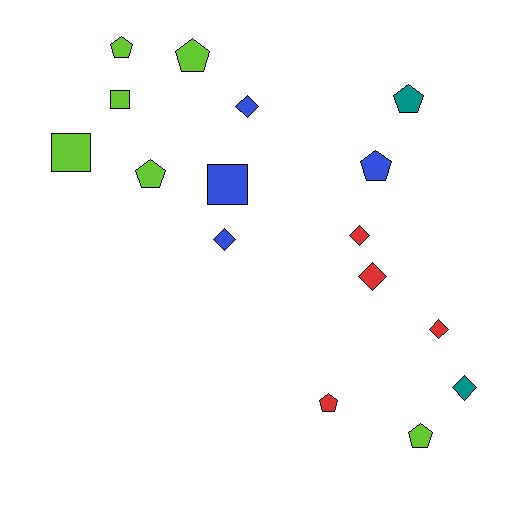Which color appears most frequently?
Lime, with 6 objects.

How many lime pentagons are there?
There are 4 lime pentagons.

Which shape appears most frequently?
Pentagon, with 7 objects.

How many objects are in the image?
There are 16 objects.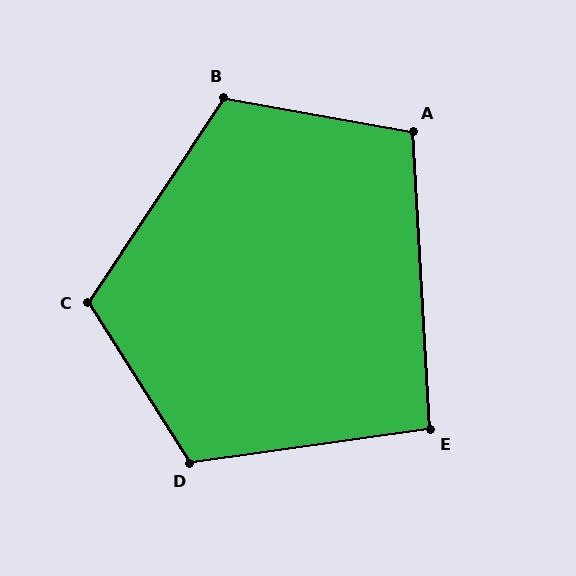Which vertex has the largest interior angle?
D, at approximately 114 degrees.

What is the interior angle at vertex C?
Approximately 114 degrees (obtuse).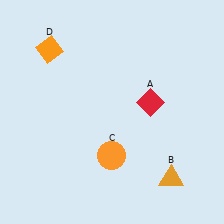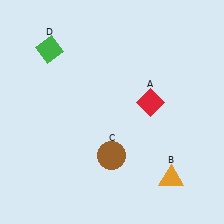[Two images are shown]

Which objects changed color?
C changed from orange to brown. D changed from orange to green.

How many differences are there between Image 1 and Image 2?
There are 2 differences between the two images.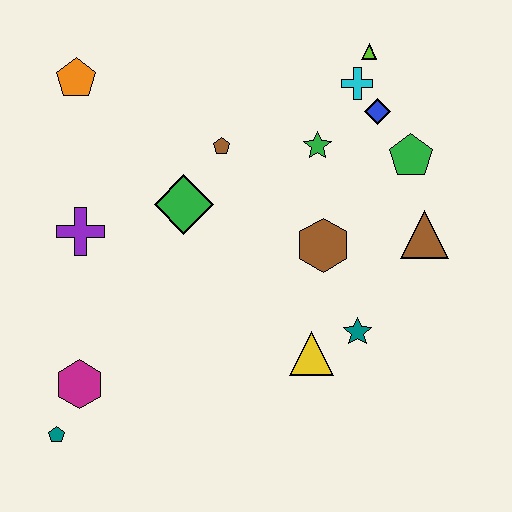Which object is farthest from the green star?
The teal pentagon is farthest from the green star.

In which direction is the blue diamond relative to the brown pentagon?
The blue diamond is to the right of the brown pentagon.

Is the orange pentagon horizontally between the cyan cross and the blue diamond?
No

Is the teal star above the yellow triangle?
Yes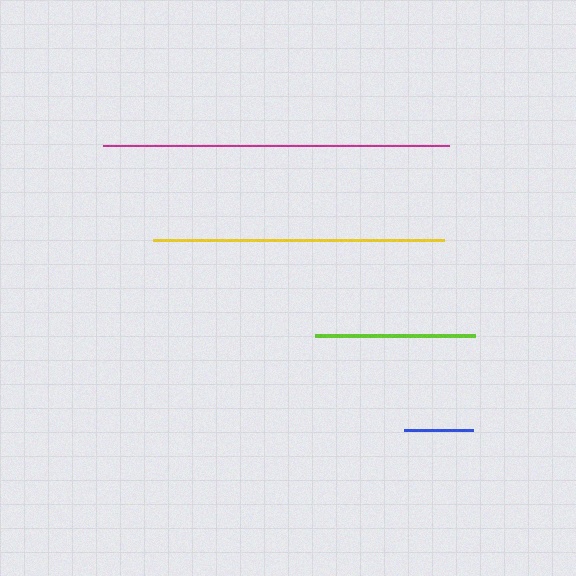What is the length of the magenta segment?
The magenta segment is approximately 346 pixels long.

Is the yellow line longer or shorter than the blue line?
The yellow line is longer than the blue line.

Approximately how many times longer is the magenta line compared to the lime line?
The magenta line is approximately 2.2 times the length of the lime line.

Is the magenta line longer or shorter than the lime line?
The magenta line is longer than the lime line.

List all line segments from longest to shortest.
From longest to shortest: magenta, yellow, lime, blue.